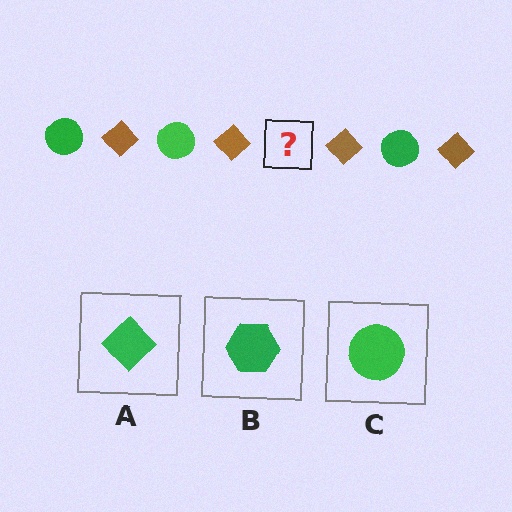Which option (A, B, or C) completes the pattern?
C.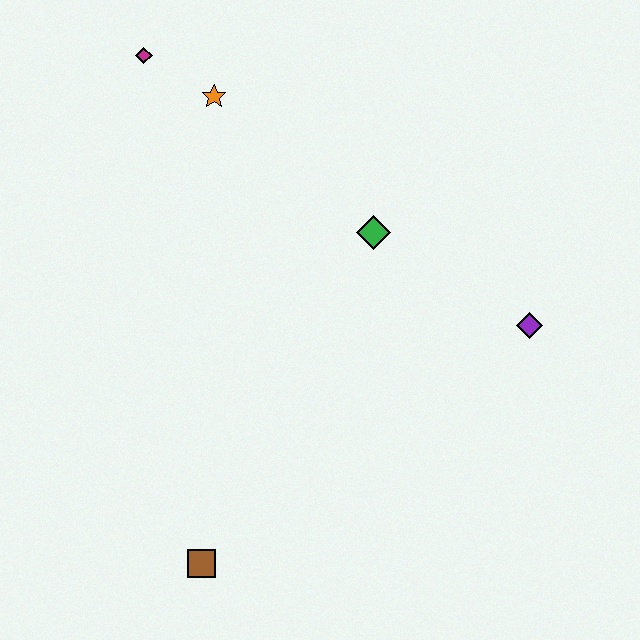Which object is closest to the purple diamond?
The green diamond is closest to the purple diamond.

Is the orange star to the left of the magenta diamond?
No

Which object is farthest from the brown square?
The magenta diamond is farthest from the brown square.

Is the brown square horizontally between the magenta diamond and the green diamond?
Yes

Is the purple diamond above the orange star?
No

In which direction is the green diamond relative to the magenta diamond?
The green diamond is to the right of the magenta diamond.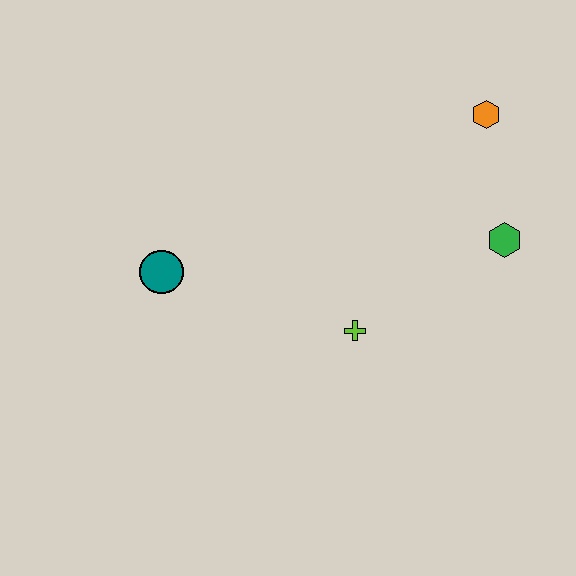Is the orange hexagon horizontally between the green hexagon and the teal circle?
Yes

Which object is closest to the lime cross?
The green hexagon is closest to the lime cross.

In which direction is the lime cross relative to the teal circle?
The lime cross is to the right of the teal circle.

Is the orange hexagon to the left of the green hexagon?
Yes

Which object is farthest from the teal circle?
The orange hexagon is farthest from the teal circle.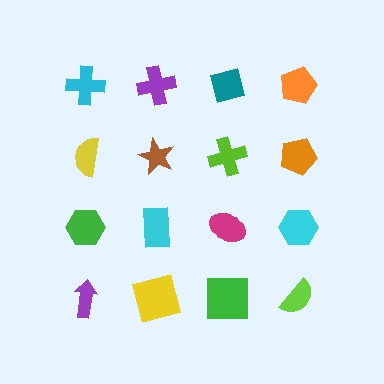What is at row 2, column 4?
An orange pentagon.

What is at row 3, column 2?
A cyan rectangle.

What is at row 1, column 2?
A purple cross.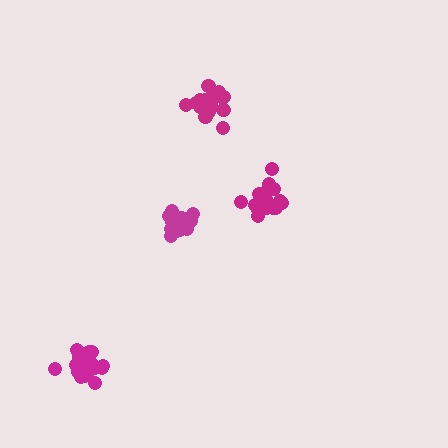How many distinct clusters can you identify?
There are 4 distinct clusters.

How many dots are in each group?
Group 1: 19 dots, Group 2: 17 dots, Group 3: 19 dots, Group 4: 19 dots (74 total).